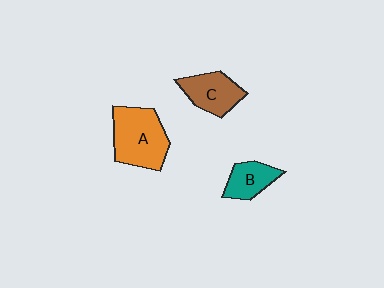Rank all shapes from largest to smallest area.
From largest to smallest: A (orange), C (brown), B (teal).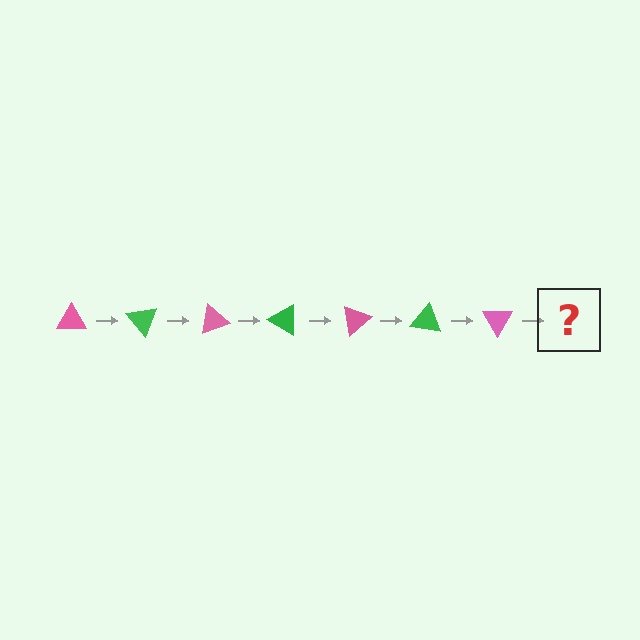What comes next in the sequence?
The next element should be a green triangle, rotated 350 degrees from the start.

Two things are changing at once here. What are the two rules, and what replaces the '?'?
The two rules are that it rotates 50 degrees each step and the color cycles through pink and green. The '?' should be a green triangle, rotated 350 degrees from the start.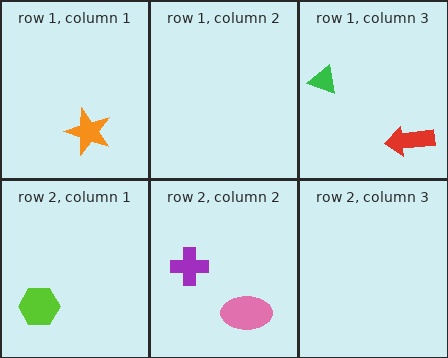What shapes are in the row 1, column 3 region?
The green triangle, the red arrow.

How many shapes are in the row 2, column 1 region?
1.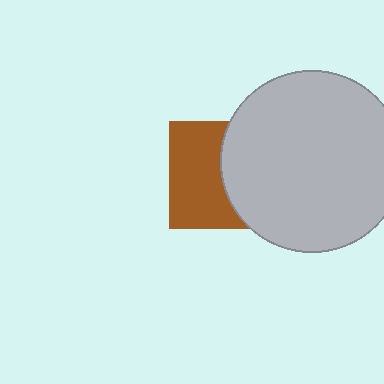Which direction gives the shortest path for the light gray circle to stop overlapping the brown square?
Moving right gives the shortest separation.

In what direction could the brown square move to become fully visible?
The brown square could move left. That would shift it out from behind the light gray circle entirely.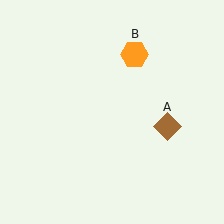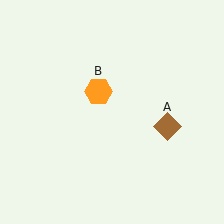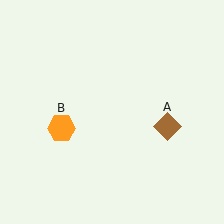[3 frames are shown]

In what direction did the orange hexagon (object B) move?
The orange hexagon (object B) moved down and to the left.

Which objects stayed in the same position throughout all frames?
Brown diamond (object A) remained stationary.